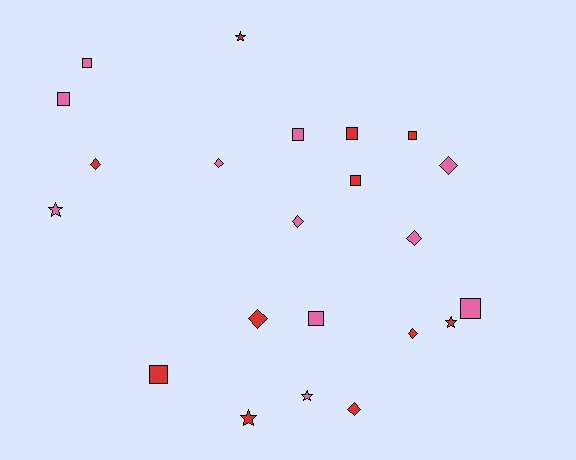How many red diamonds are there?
There are 4 red diamonds.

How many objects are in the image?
There are 22 objects.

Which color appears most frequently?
Pink, with 11 objects.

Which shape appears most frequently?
Square, with 9 objects.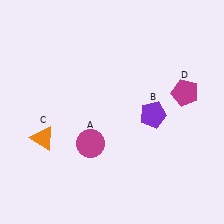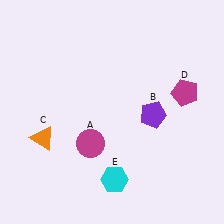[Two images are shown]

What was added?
A cyan hexagon (E) was added in Image 2.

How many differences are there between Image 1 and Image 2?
There is 1 difference between the two images.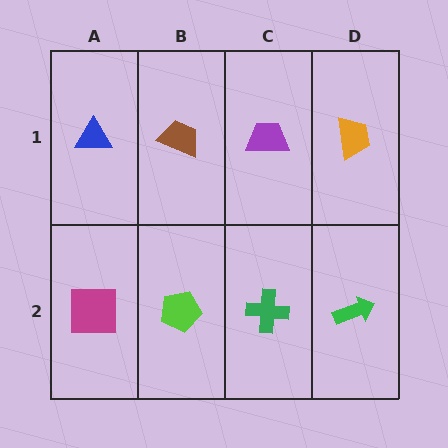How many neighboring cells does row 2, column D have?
2.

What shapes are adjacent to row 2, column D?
An orange trapezoid (row 1, column D), a green cross (row 2, column C).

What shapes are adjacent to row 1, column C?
A green cross (row 2, column C), a brown trapezoid (row 1, column B), an orange trapezoid (row 1, column D).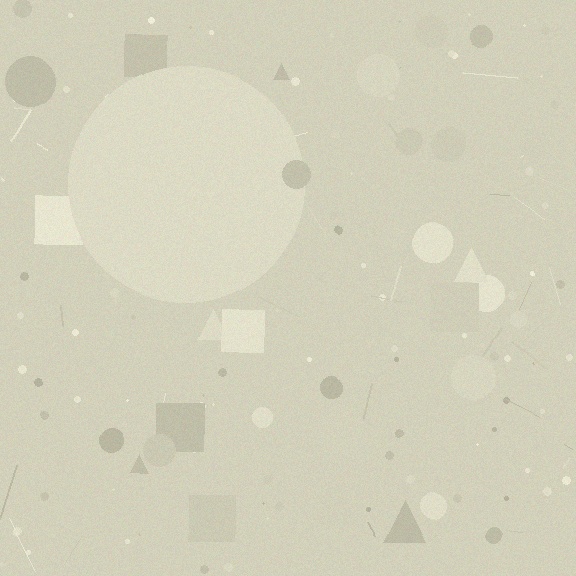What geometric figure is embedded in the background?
A circle is embedded in the background.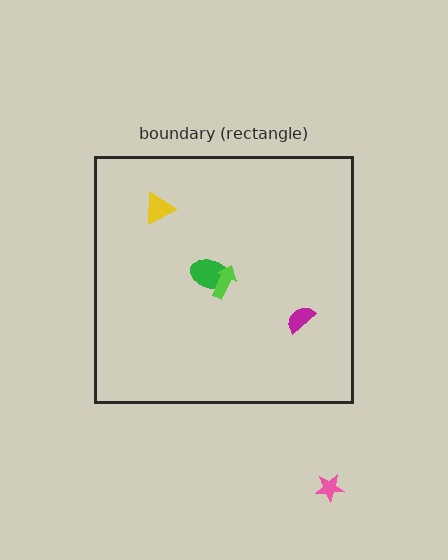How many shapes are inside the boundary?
4 inside, 1 outside.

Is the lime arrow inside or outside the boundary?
Inside.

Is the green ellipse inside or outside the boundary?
Inside.